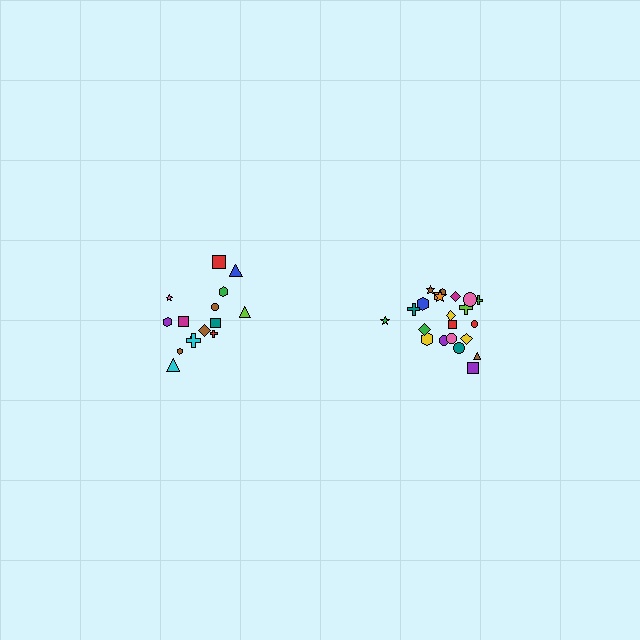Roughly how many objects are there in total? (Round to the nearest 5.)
Roughly 35 objects in total.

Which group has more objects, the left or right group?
The right group.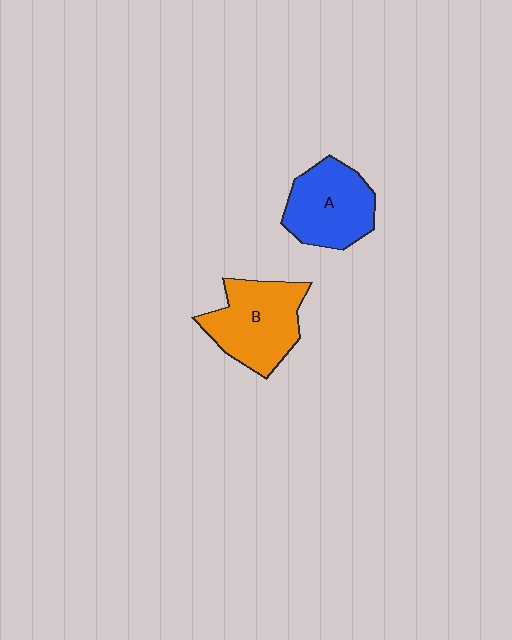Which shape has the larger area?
Shape B (orange).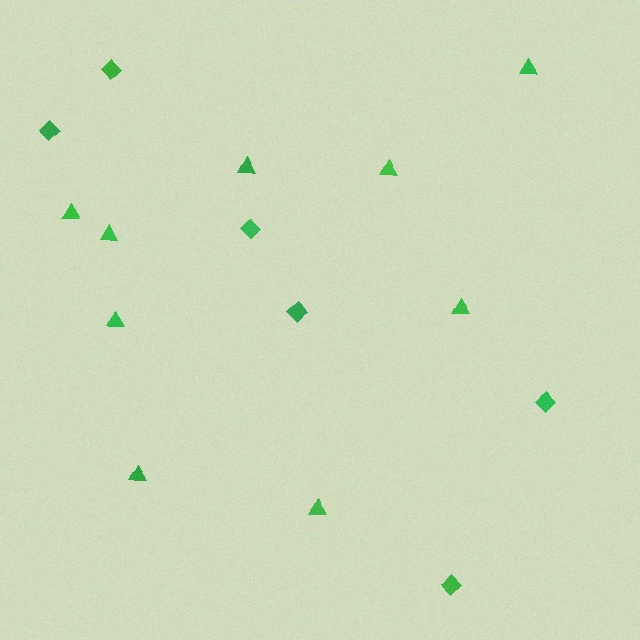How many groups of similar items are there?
There are 2 groups: one group of triangles (9) and one group of diamonds (6).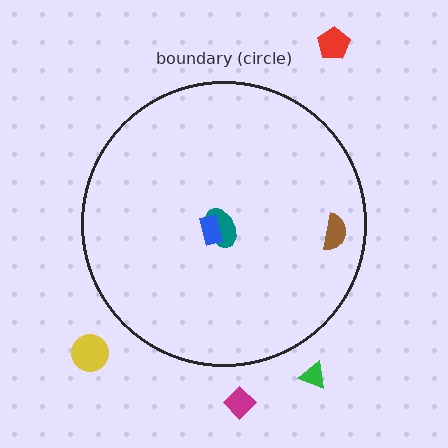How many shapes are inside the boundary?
3 inside, 4 outside.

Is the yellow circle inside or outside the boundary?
Outside.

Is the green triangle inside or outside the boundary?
Outside.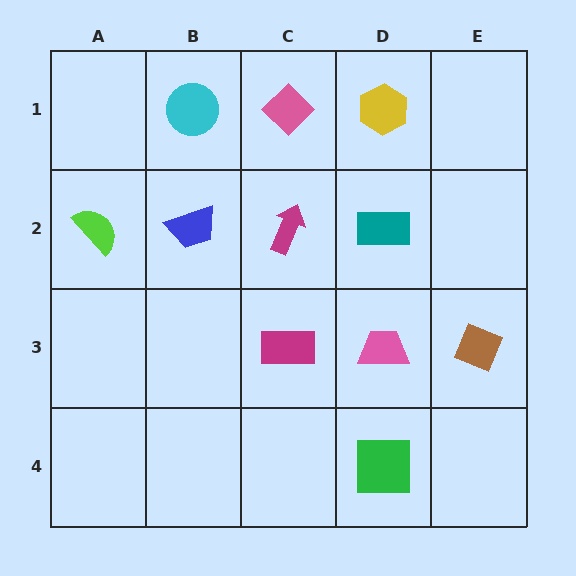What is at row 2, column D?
A teal rectangle.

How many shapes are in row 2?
4 shapes.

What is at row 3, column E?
A brown diamond.